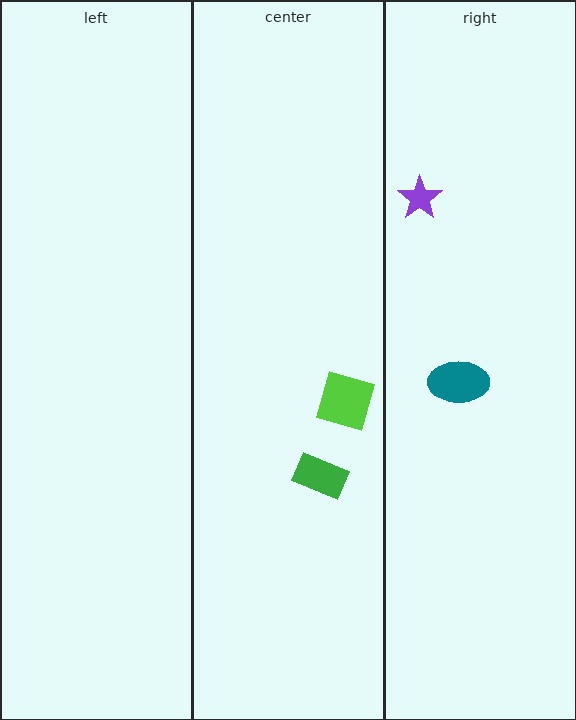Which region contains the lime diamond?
The center region.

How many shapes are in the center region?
2.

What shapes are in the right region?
The purple star, the teal ellipse.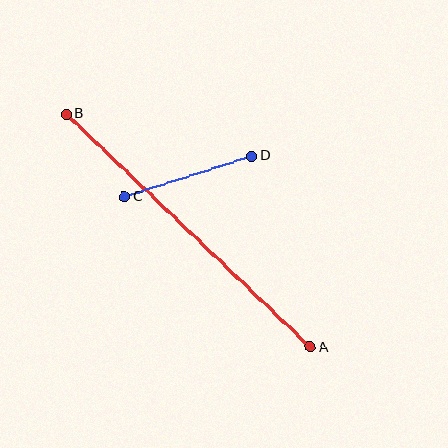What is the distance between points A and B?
The distance is approximately 337 pixels.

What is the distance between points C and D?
The distance is approximately 134 pixels.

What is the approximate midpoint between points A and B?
The midpoint is at approximately (188, 230) pixels.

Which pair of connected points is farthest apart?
Points A and B are farthest apart.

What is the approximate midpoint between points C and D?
The midpoint is at approximately (188, 176) pixels.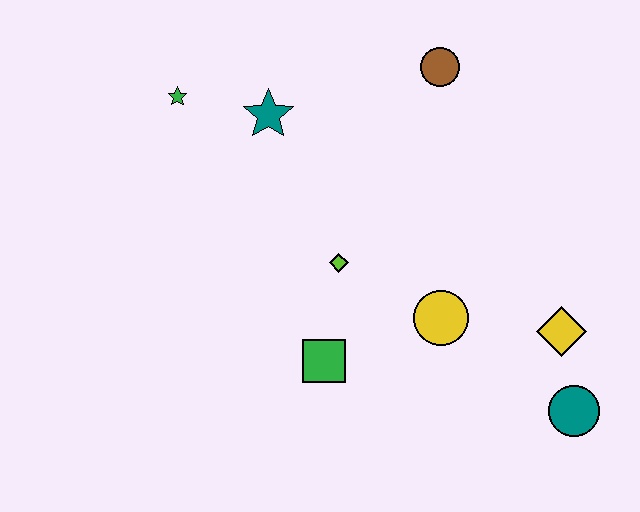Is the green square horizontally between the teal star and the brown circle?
Yes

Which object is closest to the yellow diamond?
The teal circle is closest to the yellow diamond.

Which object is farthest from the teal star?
The teal circle is farthest from the teal star.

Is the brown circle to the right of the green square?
Yes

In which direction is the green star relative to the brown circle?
The green star is to the left of the brown circle.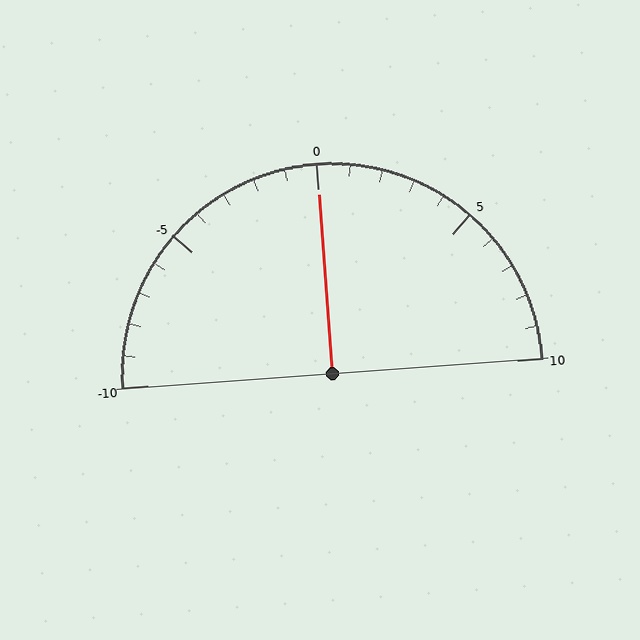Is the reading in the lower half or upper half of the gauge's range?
The reading is in the upper half of the range (-10 to 10).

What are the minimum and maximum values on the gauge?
The gauge ranges from -10 to 10.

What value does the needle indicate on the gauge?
The needle indicates approximately 0.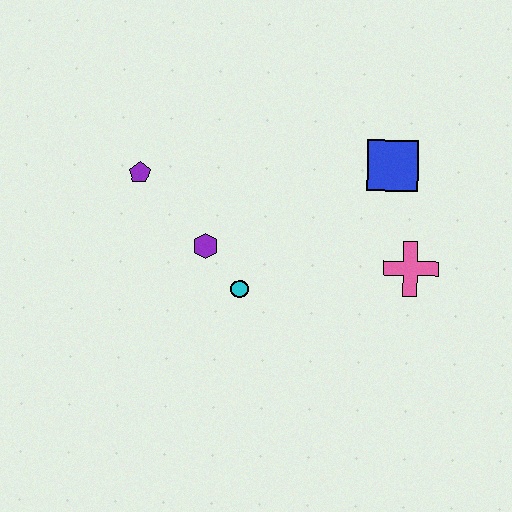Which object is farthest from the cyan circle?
The blue square is farthest from the cyan circle.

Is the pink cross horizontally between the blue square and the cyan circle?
No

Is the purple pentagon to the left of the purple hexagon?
Yes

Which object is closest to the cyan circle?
The purple hexagon is closest to the cyan circle.